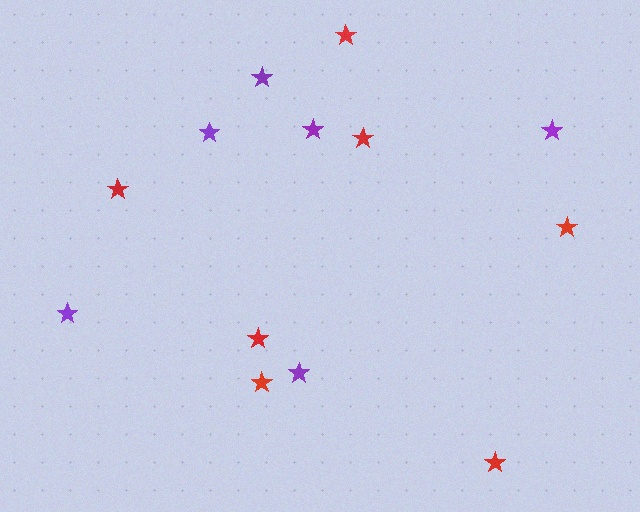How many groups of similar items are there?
There are 2 groups: one group of red stars (7) and one group of purple stars (6).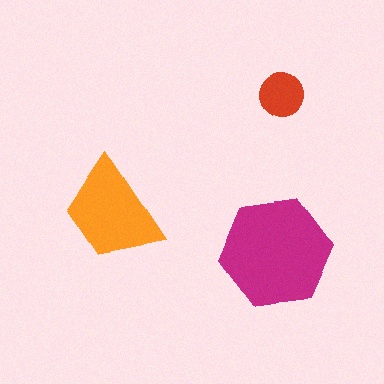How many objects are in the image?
There are 3 objects in the image.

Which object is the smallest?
The red circle.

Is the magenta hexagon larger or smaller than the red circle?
Larger.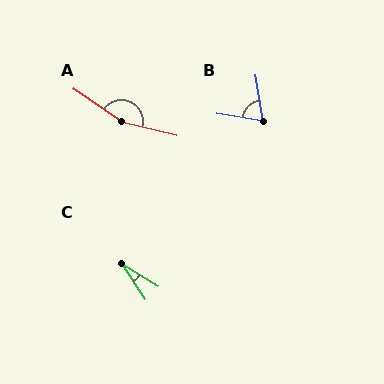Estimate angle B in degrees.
Approximately 72 degrees.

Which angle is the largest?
A, at approximately 159 degrees.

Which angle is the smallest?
C, at approximately 25 degrees.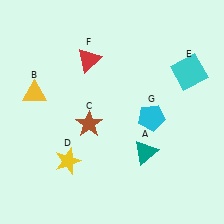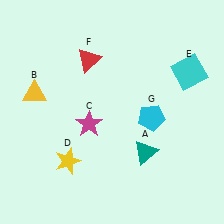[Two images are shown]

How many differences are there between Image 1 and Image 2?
There is 1 difference between the two images.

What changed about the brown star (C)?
In Image 1, C is brown. In Image 2, it changed to magenta.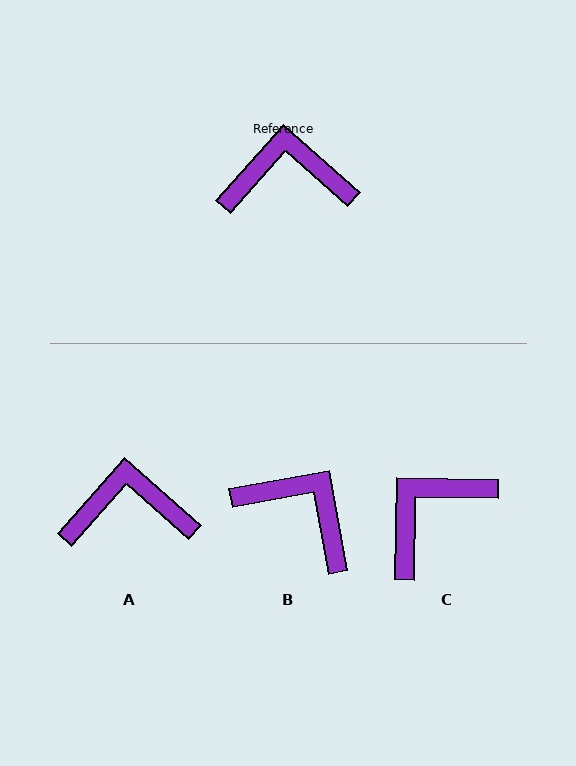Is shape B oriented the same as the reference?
No, it is off by about 39 degrees.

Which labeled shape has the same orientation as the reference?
A.